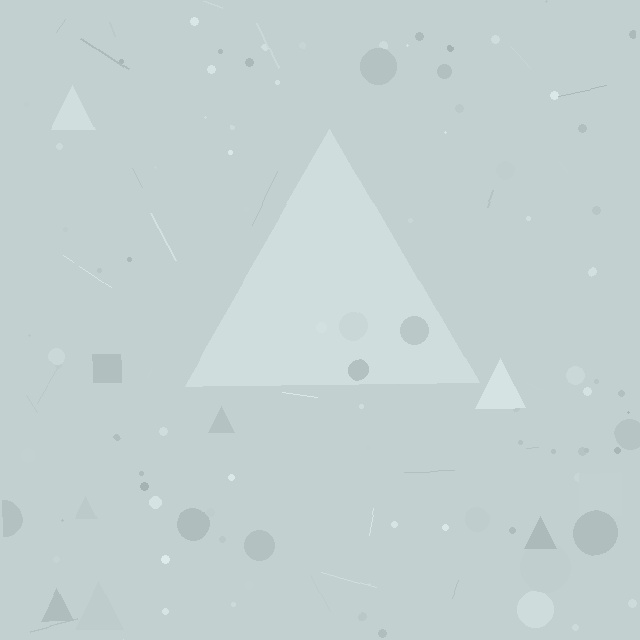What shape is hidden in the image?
A triangle is hidden in the image.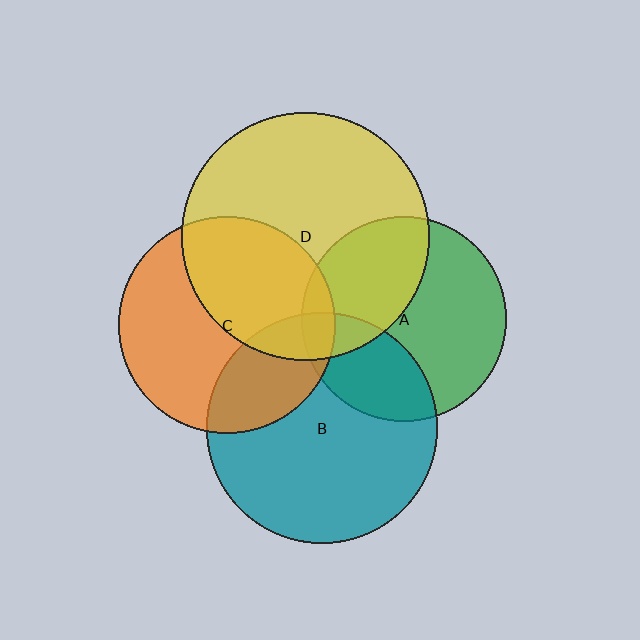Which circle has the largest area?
Circle D (yellow).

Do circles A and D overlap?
Yes.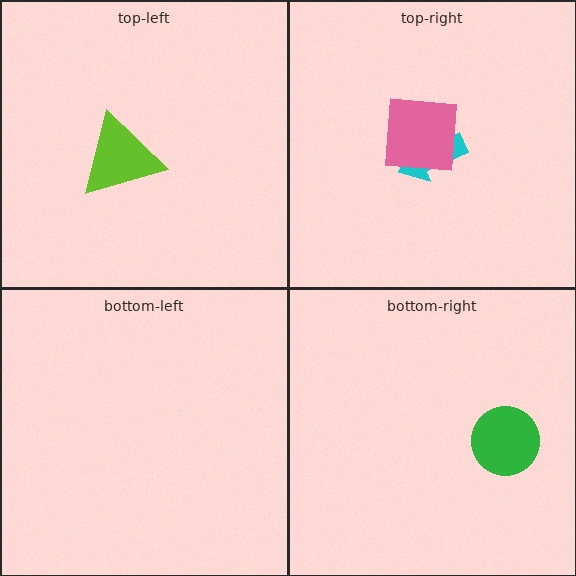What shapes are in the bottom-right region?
The green circle.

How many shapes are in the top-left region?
1.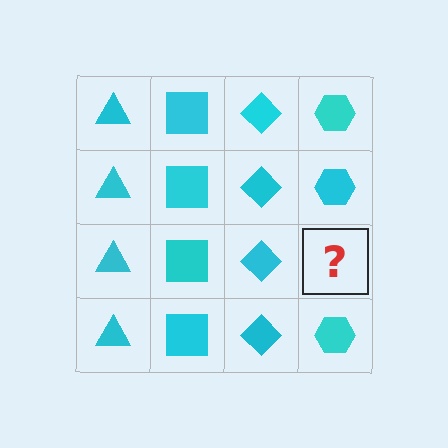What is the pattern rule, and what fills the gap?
The rule is that each column has a consistent shape. The gap should be filled with a cyan hexagon.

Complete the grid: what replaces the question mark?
The question mark should be replaced with a cyan hexagon.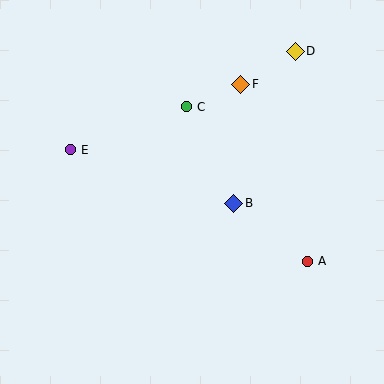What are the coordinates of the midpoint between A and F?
The midpoint between A and F is at (274, 173).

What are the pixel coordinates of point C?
Point C is at (186, 107).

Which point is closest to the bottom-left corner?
Point E is closest to the bottom-left corner.